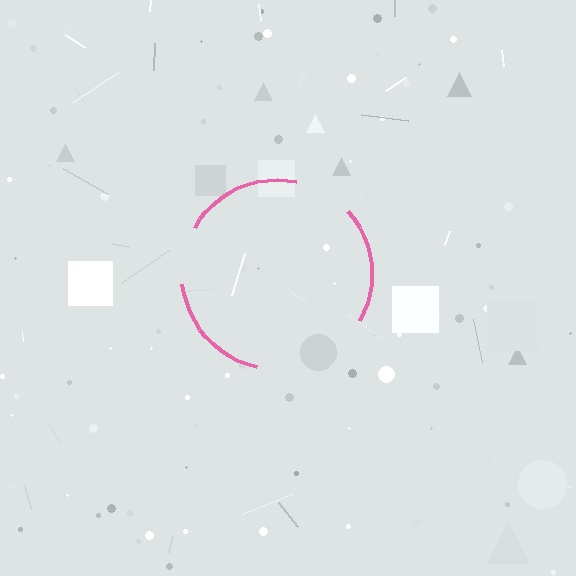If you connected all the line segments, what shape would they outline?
They would outline a circle.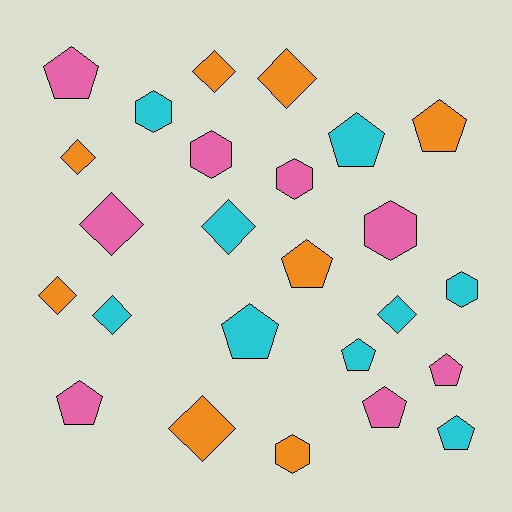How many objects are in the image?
There are 25 objects.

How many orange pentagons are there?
There are 2 orange pentagons.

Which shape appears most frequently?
Pentagon, with 10 objects.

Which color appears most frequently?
Cyan, with 9 objects.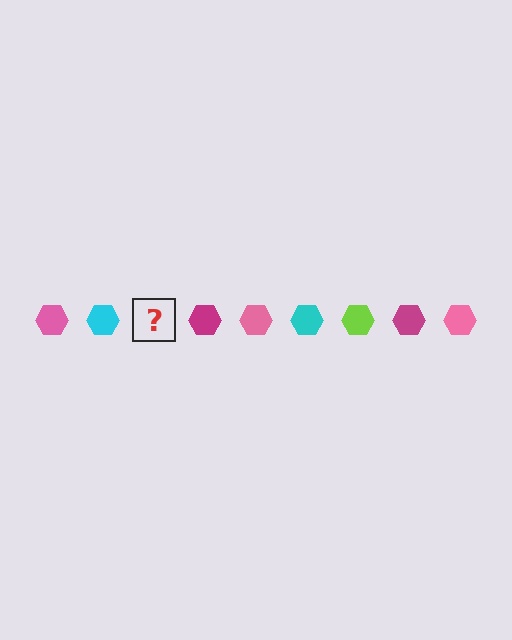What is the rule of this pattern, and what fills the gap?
The rule is that the pattern cycles through pink, cyan, lime, magenta hexagons. The gap should be filled with a lime hexagon.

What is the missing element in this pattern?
The missing element is a lime hexagon.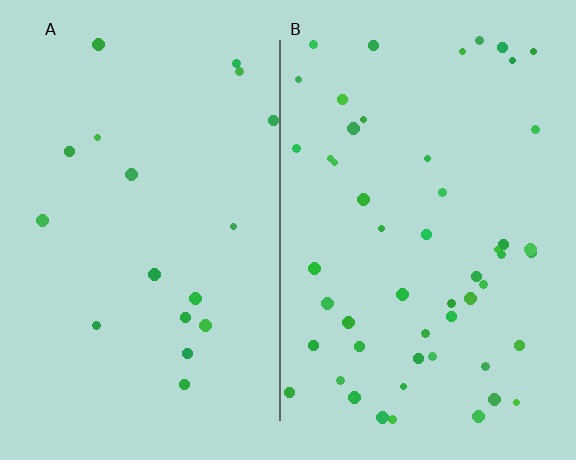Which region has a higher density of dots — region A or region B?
B (the right).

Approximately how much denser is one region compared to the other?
Approximately 3.0× — region B over region A.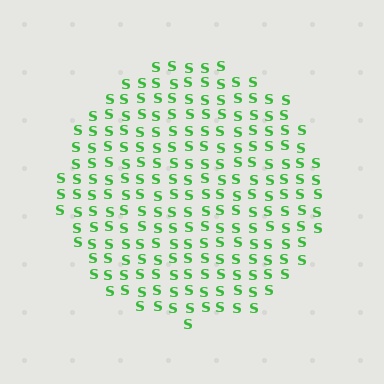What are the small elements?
The small elements are letter S's.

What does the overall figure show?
The overall figure shows a circle.